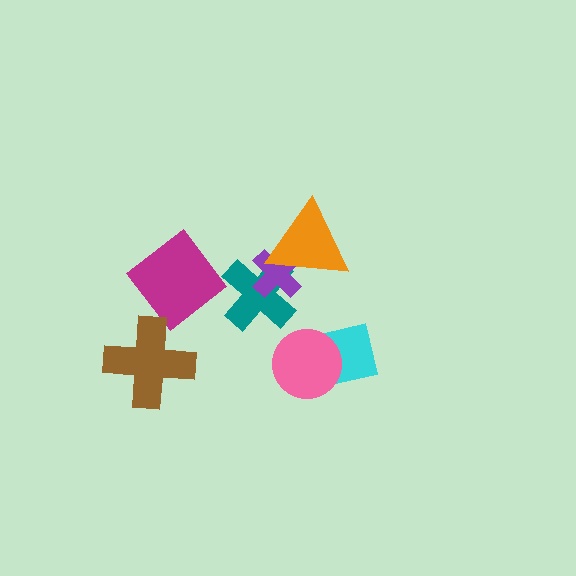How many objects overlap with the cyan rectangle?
1 object overlaps with the cyan rectangle.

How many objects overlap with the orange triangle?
2 objects overlap with the orange triangle.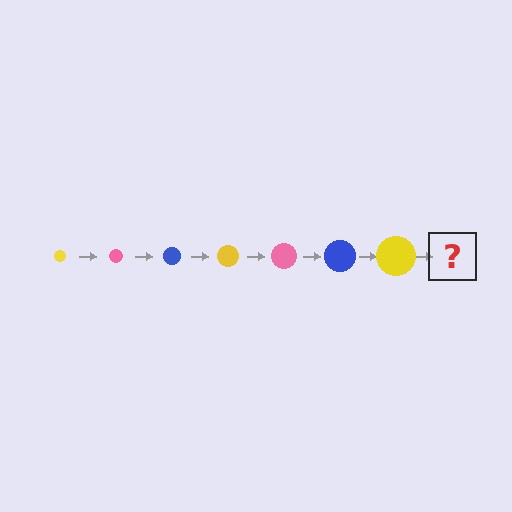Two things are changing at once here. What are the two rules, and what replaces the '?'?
The two rules are that the circle grows larger each step and the color cycles through yellow, pink, and blue. The '?' should be a pink circle, larger than the previous one.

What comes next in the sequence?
The next element should be a pink circle, larger than the previous one.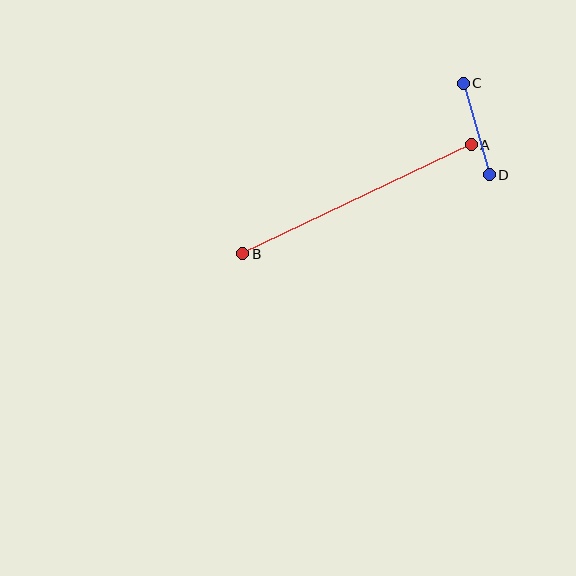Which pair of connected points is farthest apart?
Points A and B are farthest apart.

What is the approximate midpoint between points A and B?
The midpoint is at approximately (357, 199) pixels.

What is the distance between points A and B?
The distance is approximately 253 pixels.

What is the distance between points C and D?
The distance is approximately 95 pixels.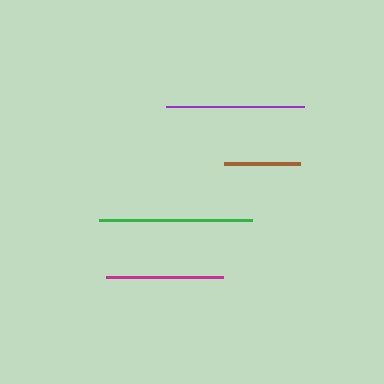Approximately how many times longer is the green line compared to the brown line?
The green line is approximately 2.0 times the length of the brown line.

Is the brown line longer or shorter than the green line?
The green line is longer than the brown line.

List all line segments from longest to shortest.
From longest to shortest: green, purple, magenta, brown.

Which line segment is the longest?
The green line is the longest at approximately 153 pixels.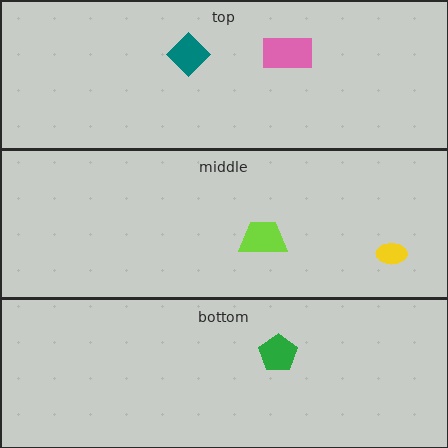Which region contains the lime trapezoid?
The middle region.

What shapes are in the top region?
The pink rectangle, the teal diamond.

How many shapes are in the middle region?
2.